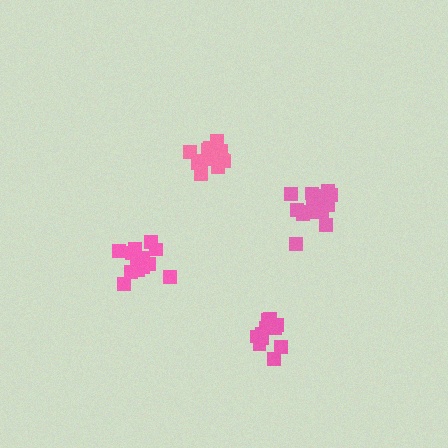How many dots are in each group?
Group 1: 13 dots, Group 2: 11 dots, Group 3: 16 dots, Group 4: 13 dots (53 total).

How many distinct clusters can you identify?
There are 4 distinct clusters.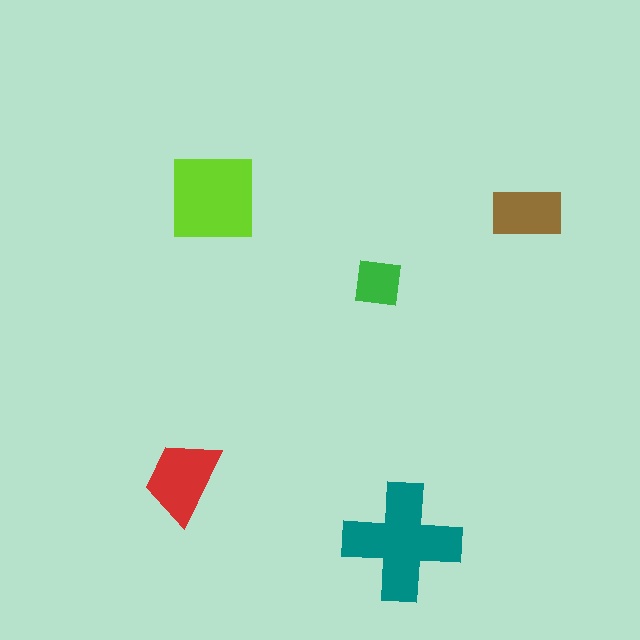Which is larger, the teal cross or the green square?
The teal cross.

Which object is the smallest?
The green square.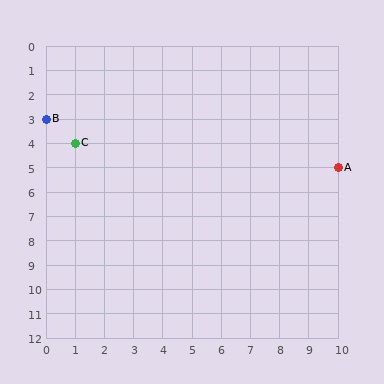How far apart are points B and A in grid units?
Points B and A are 10 columns and 2 rows apart (about 10.2 grid units diagonally).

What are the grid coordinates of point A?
Point A is at grid coordinates (10, 5).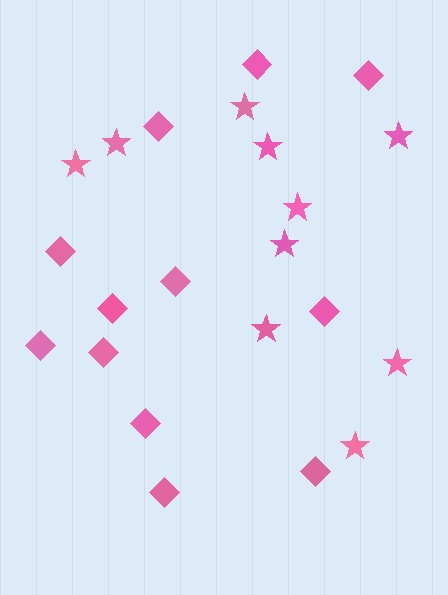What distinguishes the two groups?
There are 2 groups: one group of stars (10) and one group of diamonds (12).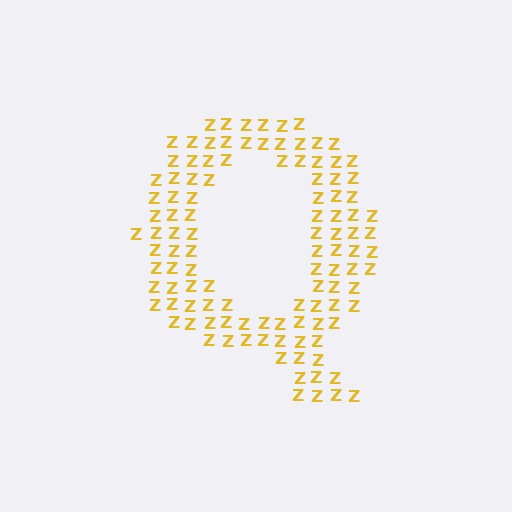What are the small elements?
The small elements are letter Z's.